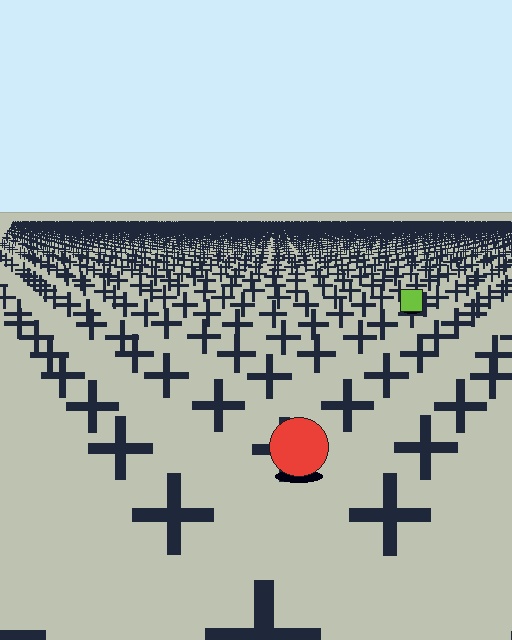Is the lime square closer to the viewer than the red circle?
No. The red circle is closer — you can tell from the texture gradient: the ground texture is coarser near it.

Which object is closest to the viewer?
The red circle is closest. The texture marks near it are larger and more spread out.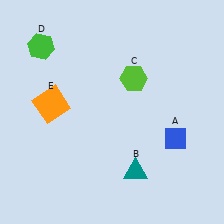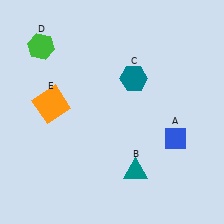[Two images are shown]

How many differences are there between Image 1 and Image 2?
There is 1 difference between the two images.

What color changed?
The hexagon (C) changed from lime in Image 1 to teal in Image 2.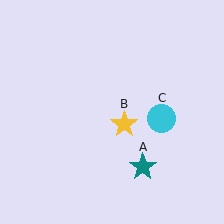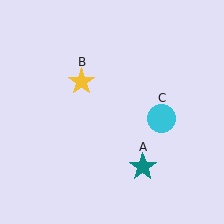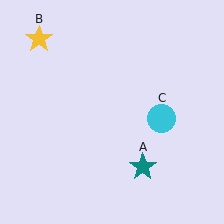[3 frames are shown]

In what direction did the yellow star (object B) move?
The yellow star (object B) moved up and to the left.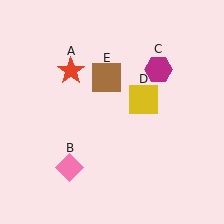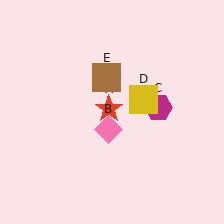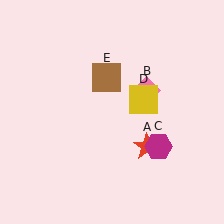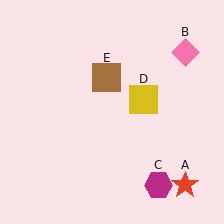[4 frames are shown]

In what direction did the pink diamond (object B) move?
The pink diamond (object B) moved up and to the right.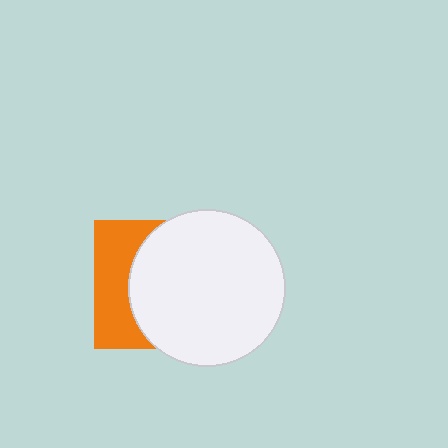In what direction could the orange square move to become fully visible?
The orange square could move left. That would shift it out from behind the white circle entirely.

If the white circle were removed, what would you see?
You would see the complete orange square.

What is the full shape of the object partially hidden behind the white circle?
The partially hidden object is an orange square.